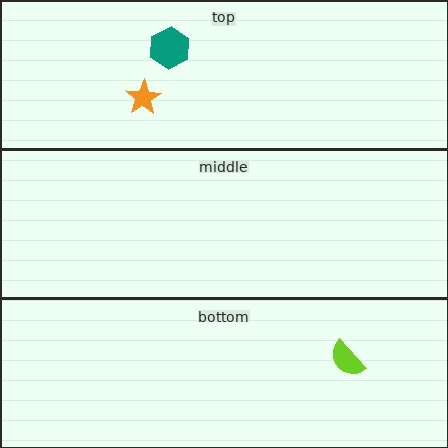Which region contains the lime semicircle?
The bottom region.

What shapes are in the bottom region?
The lime semicircle.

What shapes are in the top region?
The teal hexagon, the orange star.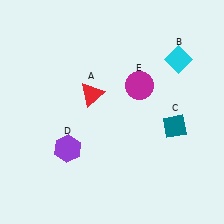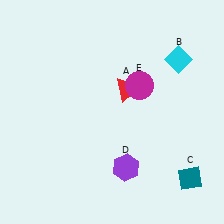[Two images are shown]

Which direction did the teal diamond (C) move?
The teal diamond (C) moved down.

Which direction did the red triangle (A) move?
The red triangle (A) moved right.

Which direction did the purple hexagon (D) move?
The purple hexagon (D) moved right.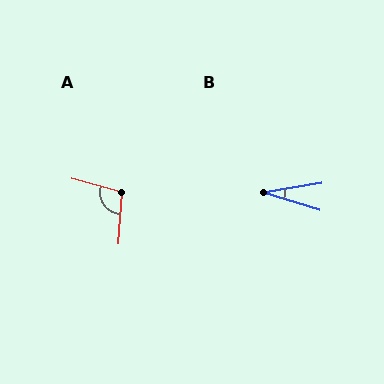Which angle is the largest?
A, at approximately 102 degrees.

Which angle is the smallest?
B, at approximately 26 degrees.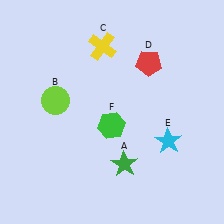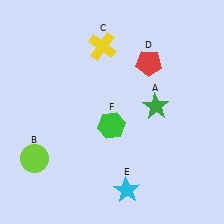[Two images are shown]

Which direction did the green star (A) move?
The green star (A) moved up.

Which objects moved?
The objects that moved are: the green star (A), the lime circle (B), the cyan star (E).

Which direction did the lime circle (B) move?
The lime circle (B) moved down.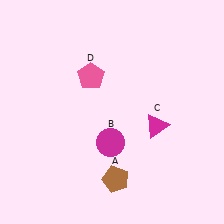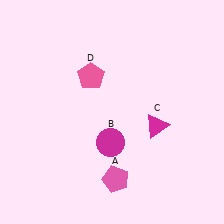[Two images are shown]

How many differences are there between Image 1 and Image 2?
There is 1 difference between the two images.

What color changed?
The pentagon (A) changed from brown in Image 1 to pink in Image 2.